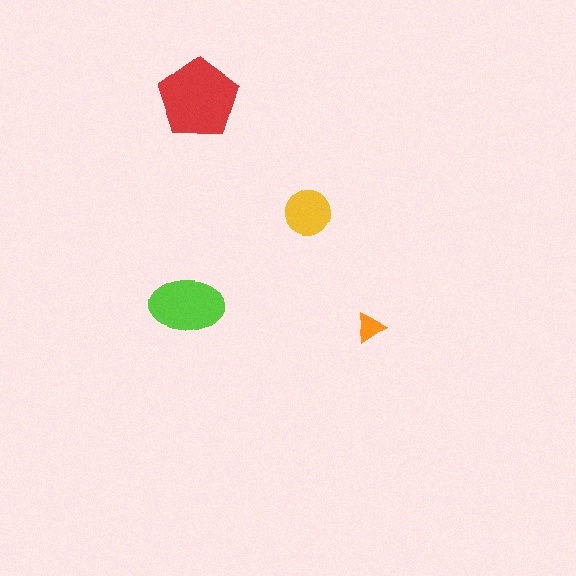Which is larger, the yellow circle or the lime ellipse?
The lime ellipse.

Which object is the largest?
The red pentagon.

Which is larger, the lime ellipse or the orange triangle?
The lime ellipse.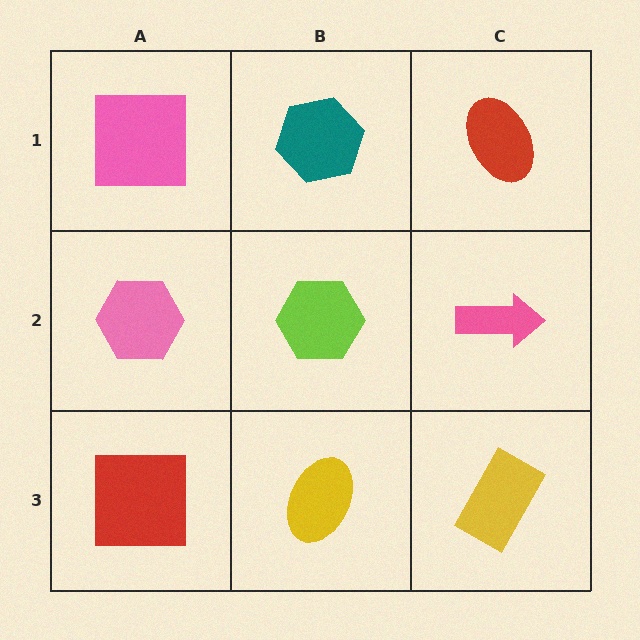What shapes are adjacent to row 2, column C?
A red ellipse (row 1, column C), a yellow rectangle (row 3, column C), a lime hexagon (row 2, column B).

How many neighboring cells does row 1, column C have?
2.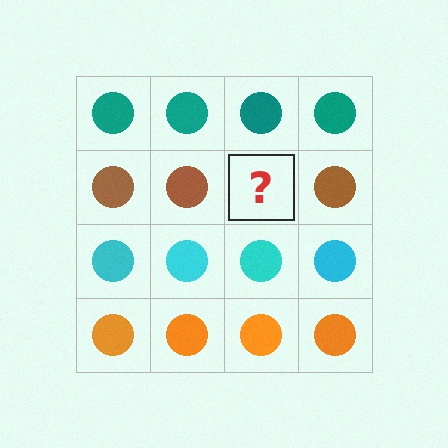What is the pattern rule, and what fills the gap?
The rule is that each row has a consistent color. The gap should be filled with a brown circle.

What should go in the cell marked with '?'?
The missing cell should contain a brown circle.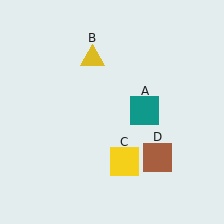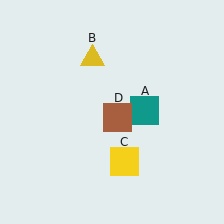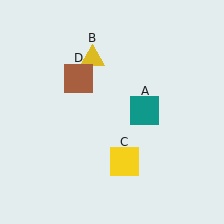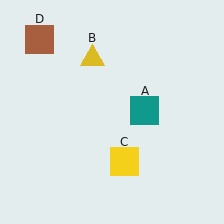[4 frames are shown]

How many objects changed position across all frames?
1 object changed position: brown square (object D).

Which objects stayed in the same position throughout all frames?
Teal square (object A) and yellow triangle (object B) and yellow square (object C) remained stationary.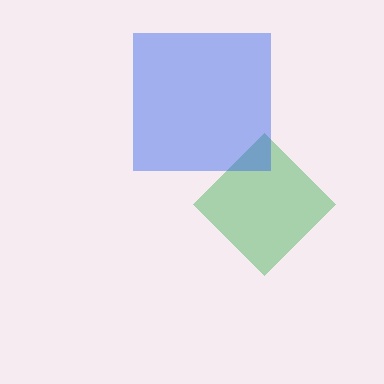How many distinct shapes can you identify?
There are 2 distinct shapes: a green diamond, a blue square.